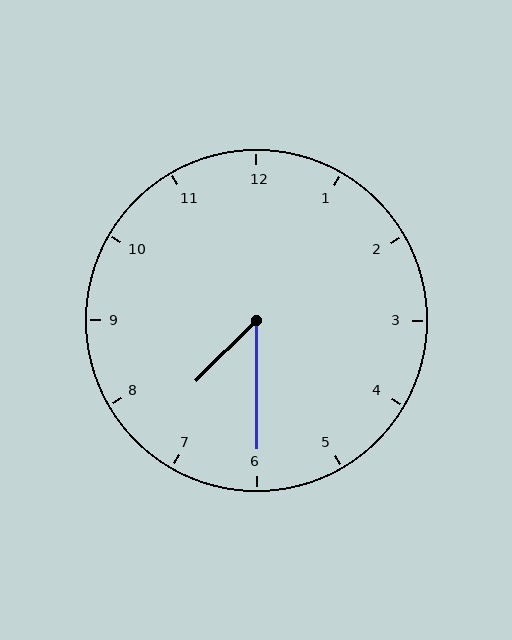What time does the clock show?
7:30.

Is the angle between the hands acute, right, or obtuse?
It is acute.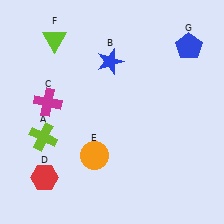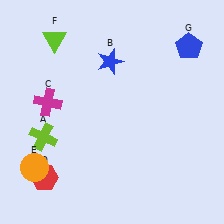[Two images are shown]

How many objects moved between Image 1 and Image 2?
1 object moved between the two images.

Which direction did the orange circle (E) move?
The orange circle (E) moved left.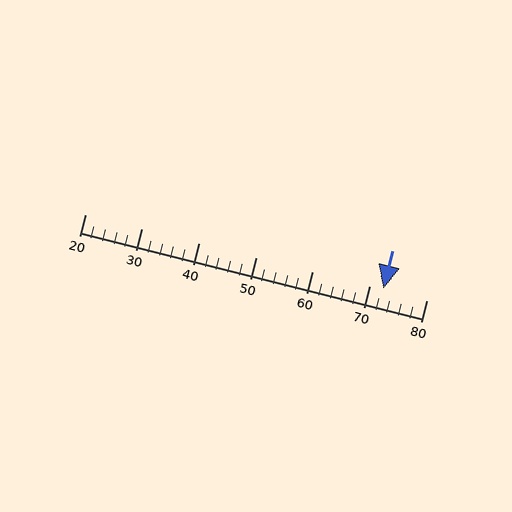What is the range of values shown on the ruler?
The ruler shows values from 20 to 80.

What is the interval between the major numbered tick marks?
The major tick marks are spaced 10 units apart.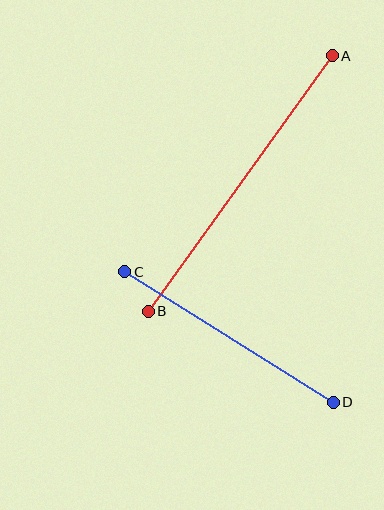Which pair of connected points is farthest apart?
Points A and B are farthest apart.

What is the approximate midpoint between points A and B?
The midpoint is at approximately (240, 184) pixels.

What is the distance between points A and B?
The distance is approximately 315 pixels.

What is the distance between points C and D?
The distance is approximately 246 pixels.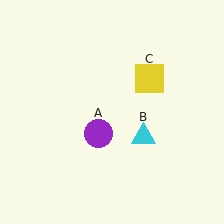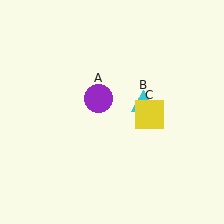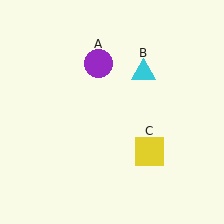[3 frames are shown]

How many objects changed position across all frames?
3 objects changed position: purple circle (object A), cyan triangle (object B), yellow square (object C).